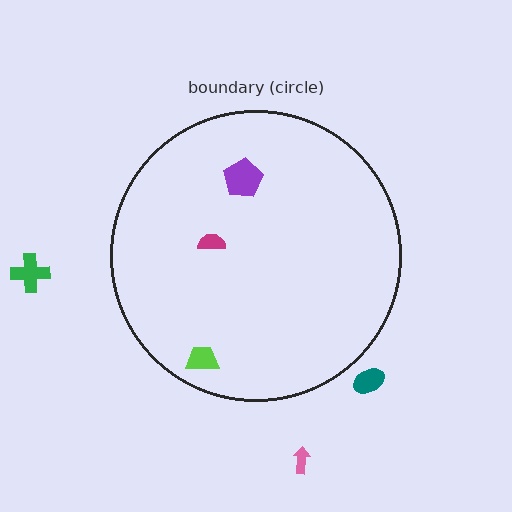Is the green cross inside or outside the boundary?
Outside.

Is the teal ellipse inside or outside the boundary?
Outside.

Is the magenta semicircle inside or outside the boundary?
Inside.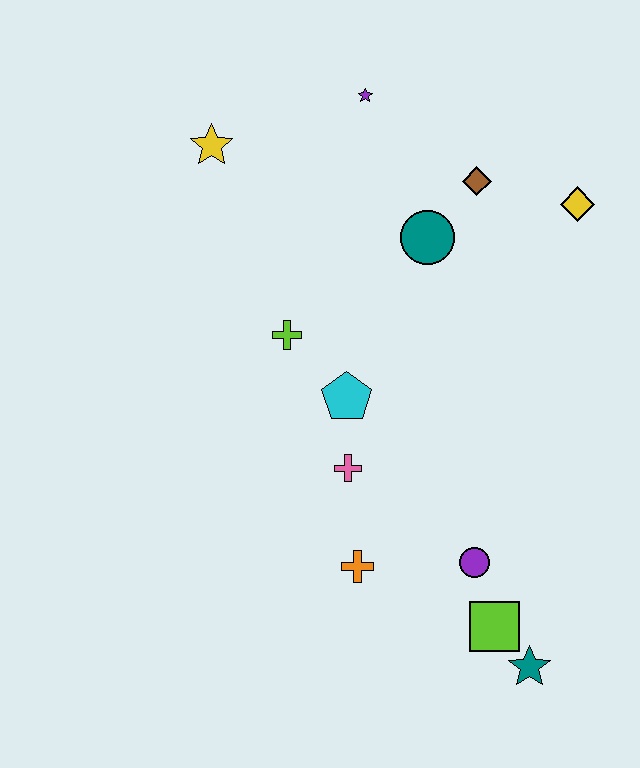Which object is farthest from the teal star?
The yellow star is farthest from the teal star.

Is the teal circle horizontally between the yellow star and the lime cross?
No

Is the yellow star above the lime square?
Yes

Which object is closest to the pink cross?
The cyan pentagon is closest to the pink cross.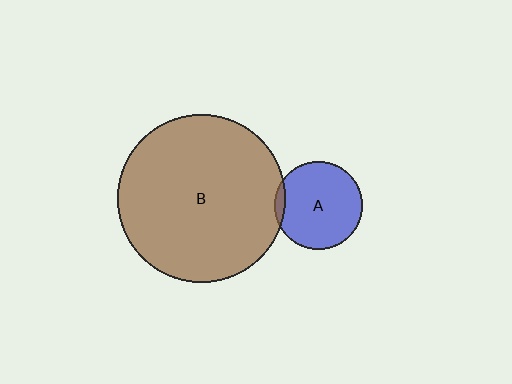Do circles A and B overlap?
Yes.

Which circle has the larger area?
Circle B (brown).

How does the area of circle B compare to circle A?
Approximately 3.7 times.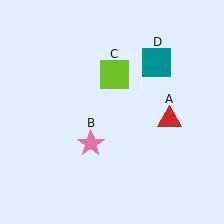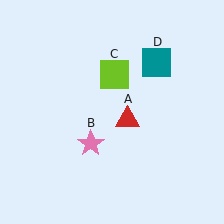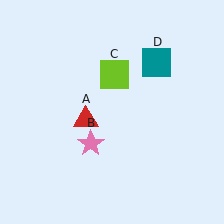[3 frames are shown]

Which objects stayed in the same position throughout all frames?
Pink star (object B) and lime square (object C) and teal square (object D) remained stationary.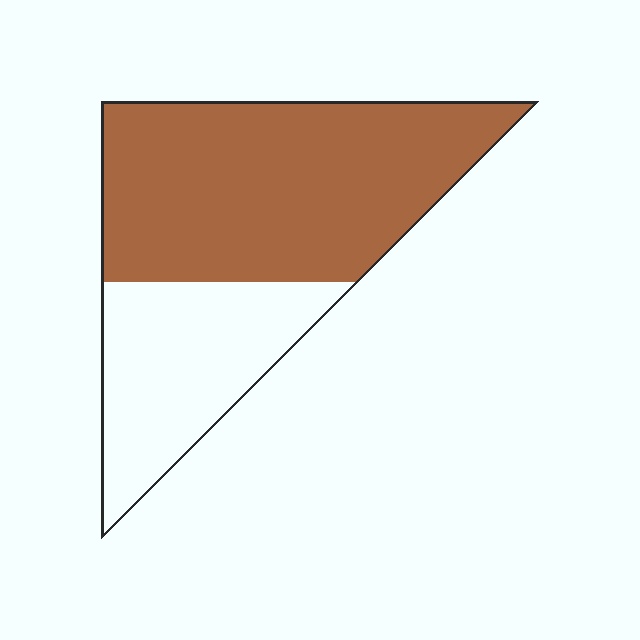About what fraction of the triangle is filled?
About two thirds (2/3).